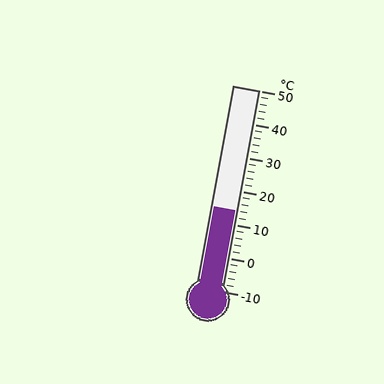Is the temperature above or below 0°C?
The temperature is above 0°C.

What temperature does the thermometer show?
The thermometer shows approximately 14°C.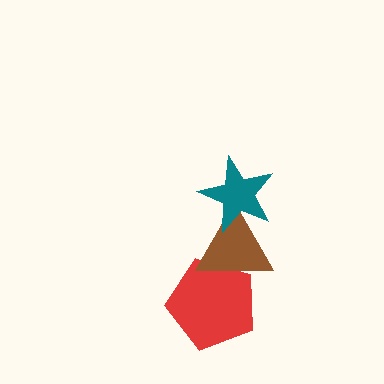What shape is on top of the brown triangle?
The teal star is on top of the brown triangle.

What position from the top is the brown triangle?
The brown triangle is 2nd from the top.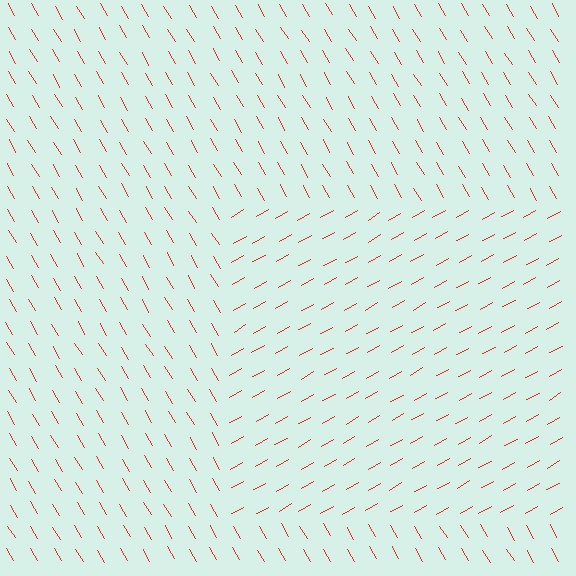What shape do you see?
I see a rectangle.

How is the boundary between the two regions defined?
The boundary is defined purely by a change in line orientation (approximately 89 degrees difference). All lines are the same color and thickness.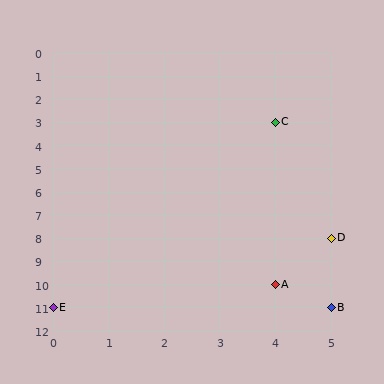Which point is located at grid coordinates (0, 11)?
Point E is at (0, 11).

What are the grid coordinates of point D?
Point D is at grid coordinates (5, 8).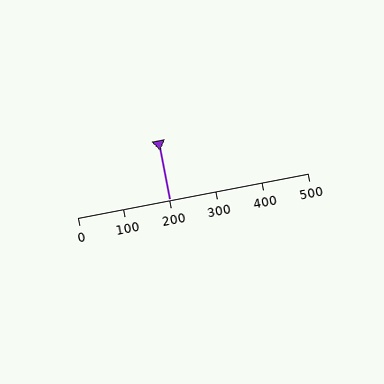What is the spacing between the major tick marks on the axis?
The major ticks are spaced 100 apart.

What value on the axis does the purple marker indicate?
The marker indicates approximately 200.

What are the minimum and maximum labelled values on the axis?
The axis runs from 0 to 500.